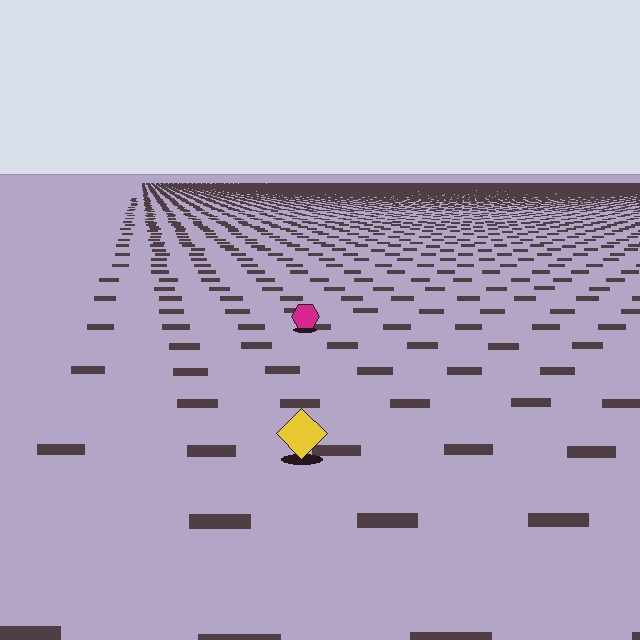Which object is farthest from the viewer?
The magenta hexagon is farthest from the viewer. It appears smaller and the ground texture around it is denser.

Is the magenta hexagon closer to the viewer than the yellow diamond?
No. The yellow diamond is closer — you can tell from the texture gradient: the ground texture is coarser near it.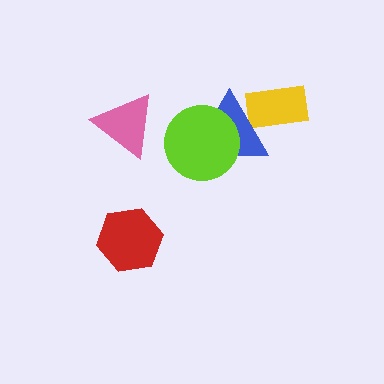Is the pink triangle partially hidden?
No, no other shape covers it.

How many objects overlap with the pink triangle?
0 objects overlap with the pink triangle.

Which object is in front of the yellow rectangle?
The blue triangle is in front of the yellow rectangle.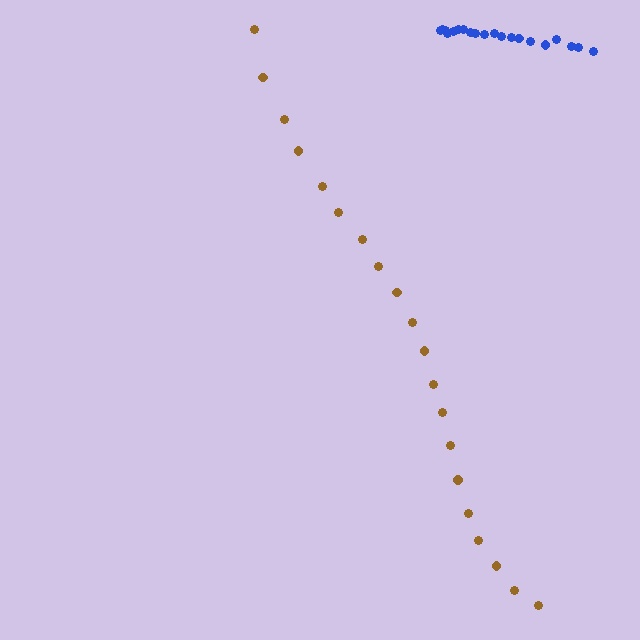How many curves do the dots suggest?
There are 2 distinct paths.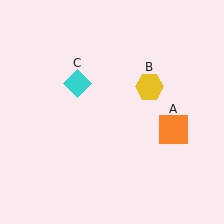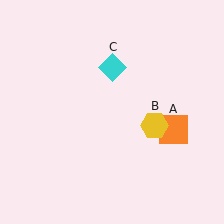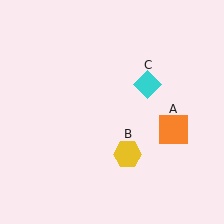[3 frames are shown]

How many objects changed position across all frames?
2 objects changed position: yellow hexagon (object B), cyan diamond (object C).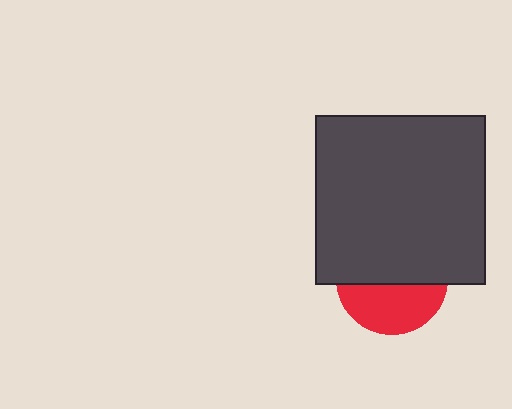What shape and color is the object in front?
The object in front is a dark gray square.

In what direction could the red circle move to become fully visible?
The red circle could move down. That would shift it out from behind the dark gray square entirely.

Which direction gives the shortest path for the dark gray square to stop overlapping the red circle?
Moving up gives the shortest separation.